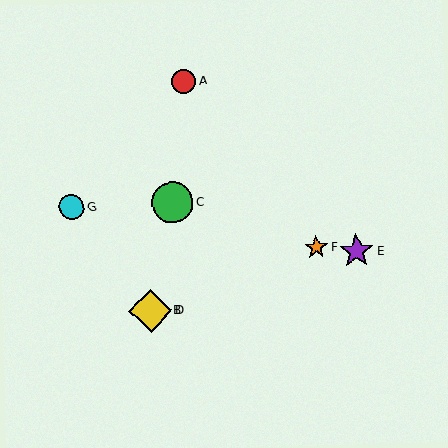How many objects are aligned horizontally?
2 objects (B, D) are aligned horizontally.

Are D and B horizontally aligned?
Yes, both are at y≈311.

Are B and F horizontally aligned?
No, B is at y≈311 and F is at y≈247.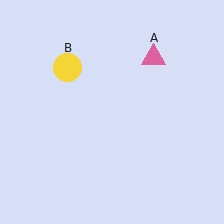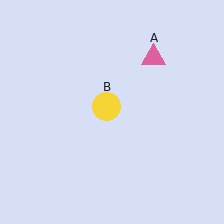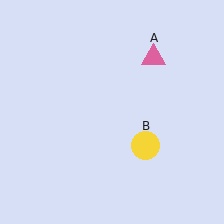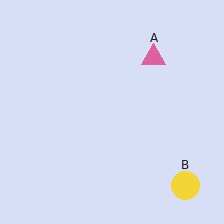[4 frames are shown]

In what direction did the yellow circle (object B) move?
The yellow circle (object B) moved down and to the right.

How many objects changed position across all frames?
1 object changed position: yellow circle (object B).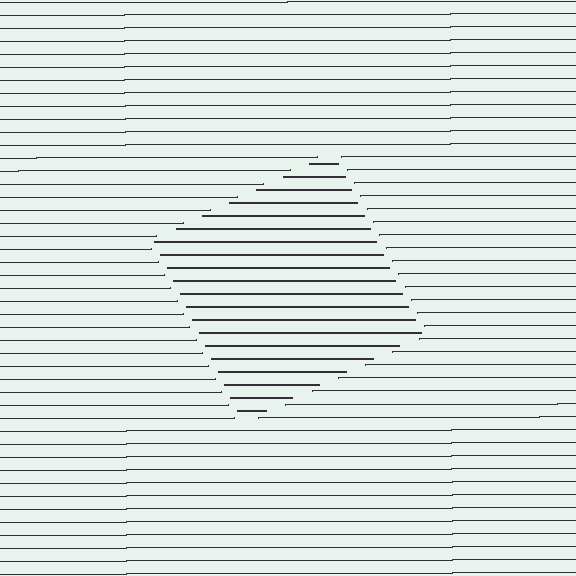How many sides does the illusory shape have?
4 sides — the line-ends trace a square.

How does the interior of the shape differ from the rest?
The interior of the shape contains the same grating, shifted by half a period — the contour is defined by the phase discontinuity where line-ends from the inner and outer gratings abut.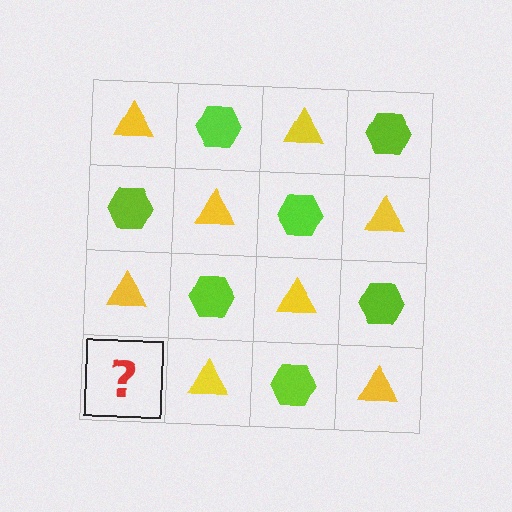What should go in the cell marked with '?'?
The missing cell should contain a lime hexagon.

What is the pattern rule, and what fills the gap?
The rule is that it alternates yellow triangle and lime hexagon in a checkerboard pattern. The gap should be filled with a lime hexagon.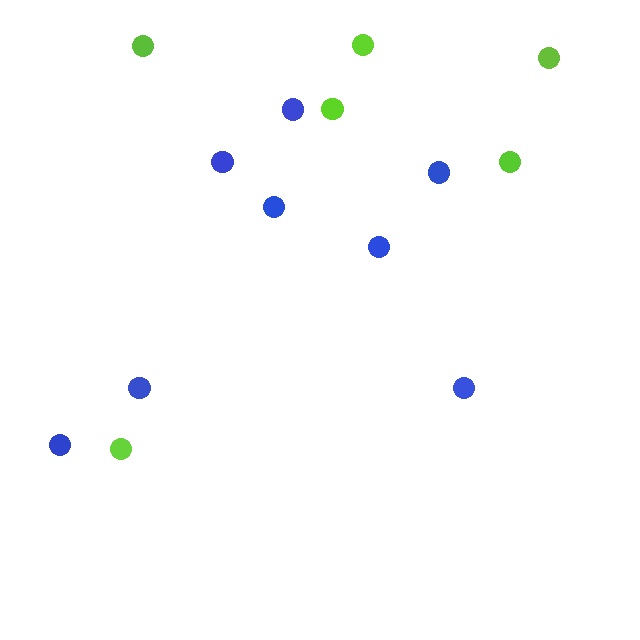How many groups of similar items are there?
There are 2 groups: one group of blue circles (8) and one group of lime circles (6).